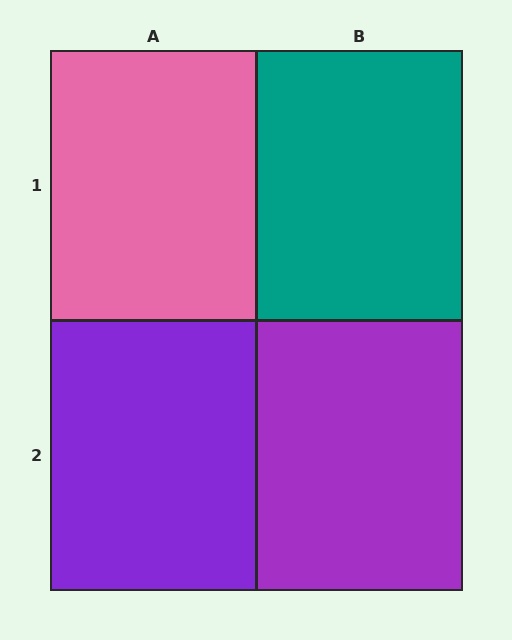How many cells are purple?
2 cells are purple.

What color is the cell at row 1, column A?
Pink.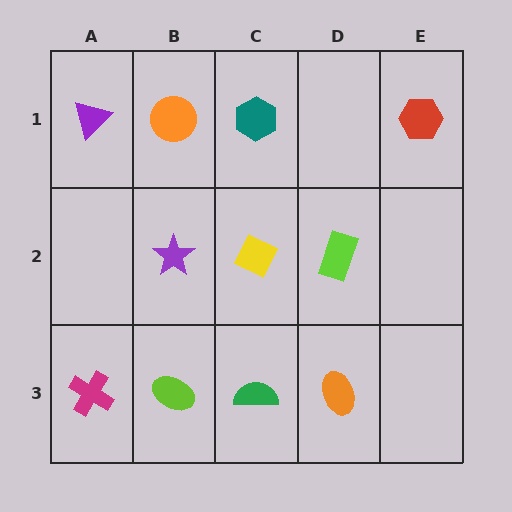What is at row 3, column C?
A green semicircle.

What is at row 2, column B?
A purple star.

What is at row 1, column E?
A red hexagon.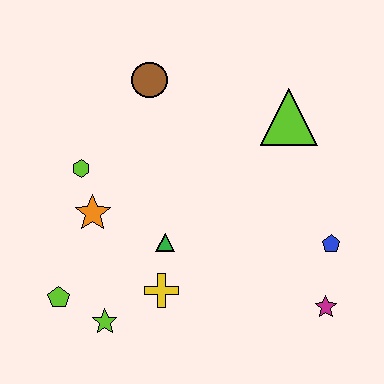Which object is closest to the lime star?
The lime pentagon is closest to the lime star.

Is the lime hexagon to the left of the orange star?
Yes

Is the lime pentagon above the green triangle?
No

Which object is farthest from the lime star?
The lime triangle is farthest from the lime star.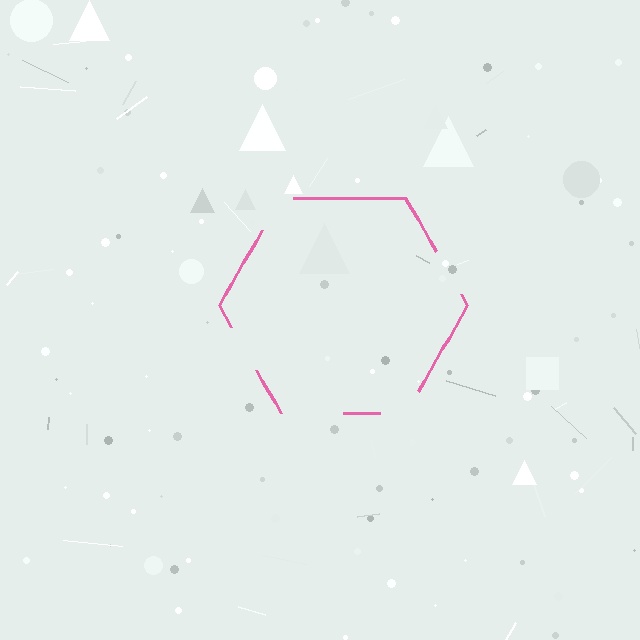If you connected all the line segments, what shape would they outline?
They would outline a hexagon.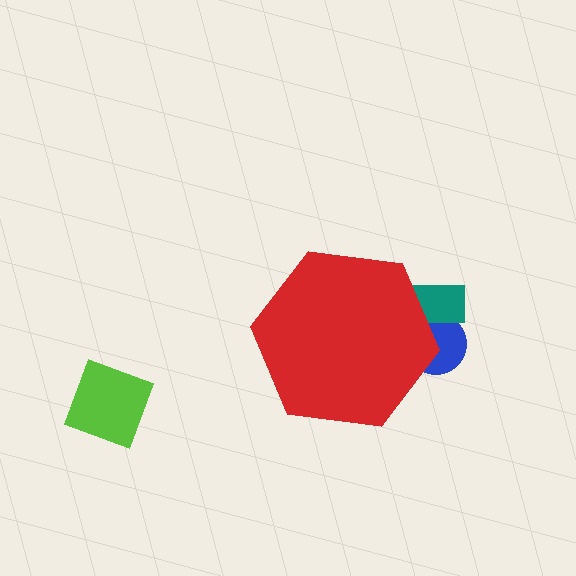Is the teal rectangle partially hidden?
Yes, the teal rectangle is partially hidden behind the red hexagon.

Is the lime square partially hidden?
No, the lime square is fully visible.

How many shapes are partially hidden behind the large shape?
2 shapes are partially hidden.